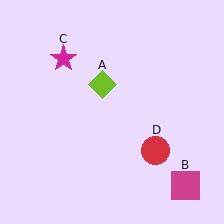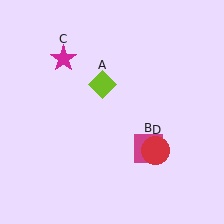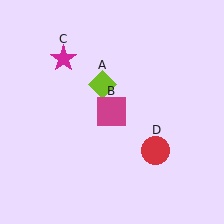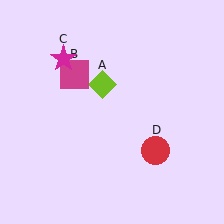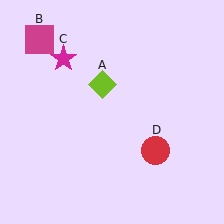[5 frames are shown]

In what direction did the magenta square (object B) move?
The magenta square (object B) moved up and to the left.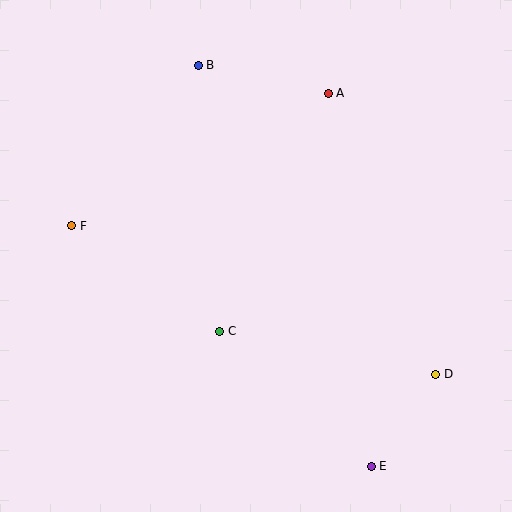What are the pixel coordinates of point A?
Point A is at (328, 93).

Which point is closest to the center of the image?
Point C at (220, 331) is closest to the center.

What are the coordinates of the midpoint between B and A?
The midpoint between B and A is at (263, 79).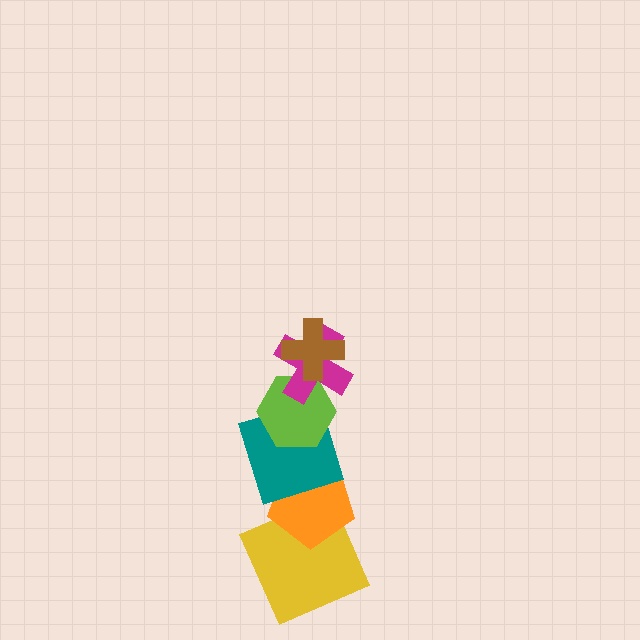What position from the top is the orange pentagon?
The orange pentagon is 5th from the top.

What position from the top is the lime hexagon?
The lime hexagon is 3rd from the top.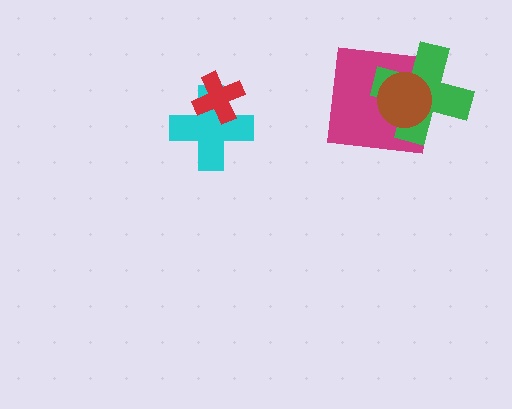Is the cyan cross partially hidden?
Yes, it is partially covered by another shape.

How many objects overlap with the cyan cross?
1 object overlaps with the cyan cross.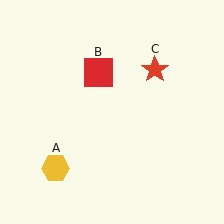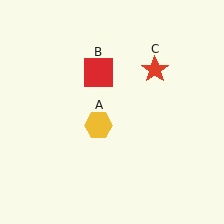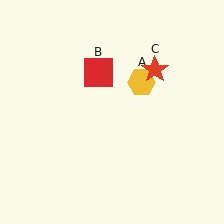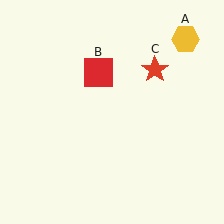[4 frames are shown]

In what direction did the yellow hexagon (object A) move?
The yellow hexagon (object A) moved up and to the right.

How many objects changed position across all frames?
1 object changed position: yellow hexagon (object A).